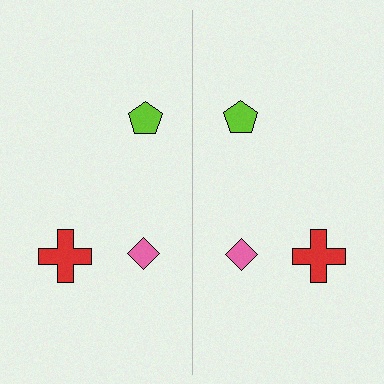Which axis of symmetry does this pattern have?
The pattern has a vertical axis of symmetry running through the center of the image.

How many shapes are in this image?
There are 6 shapes in this image.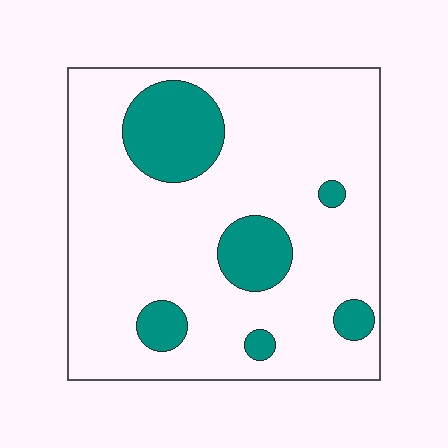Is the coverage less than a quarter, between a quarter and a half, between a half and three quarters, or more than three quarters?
Less than a quarter.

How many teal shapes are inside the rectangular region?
6.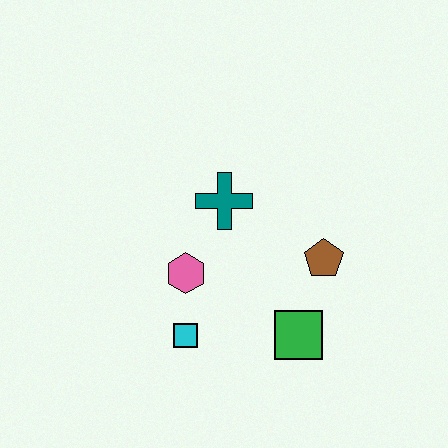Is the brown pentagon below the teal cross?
Yes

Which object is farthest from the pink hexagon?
The brown pentagon is farthest from the pink hexagon.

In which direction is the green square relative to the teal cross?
The green square is below the teal cross.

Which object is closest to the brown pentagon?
The green square is closest to the brown pentagon.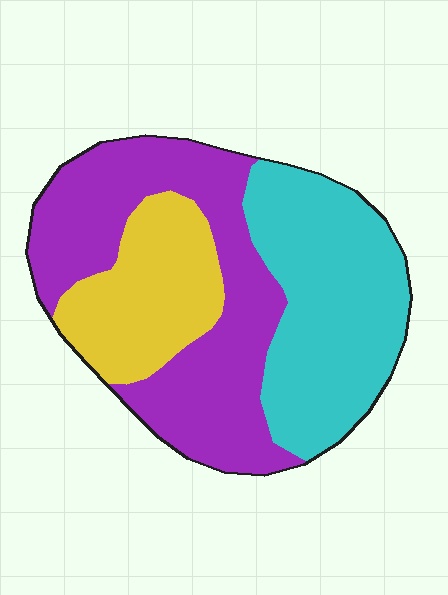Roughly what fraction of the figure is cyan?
Cyan covers 36% of the figure.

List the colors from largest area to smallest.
From largest to smallest: purple, cyan, yellow.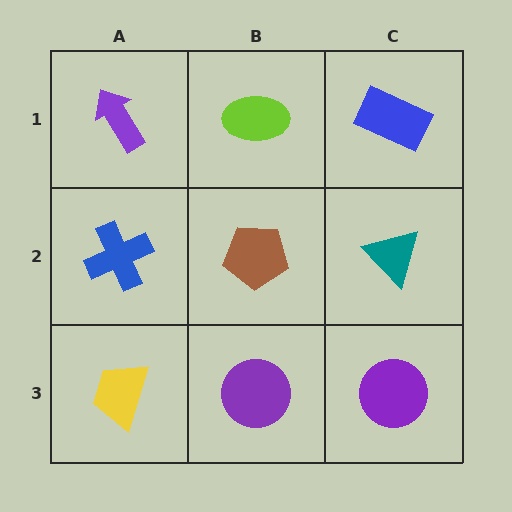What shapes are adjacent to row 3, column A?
A blue cross (row 2, column A), a purple circle (row 3, column B).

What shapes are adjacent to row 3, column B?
A brown pentagon (row 2, column B), a yellow trapezoid (row 3, column A), a purple circle (row 3, column C).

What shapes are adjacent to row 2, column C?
A blue rectangle (row 1, column C), a purple circle (row 3, column C), a brown pentagon (row 2, column B).